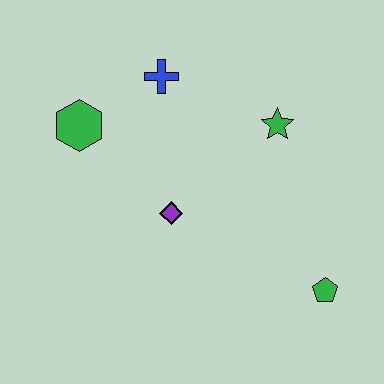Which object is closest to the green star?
The blue cross is closest to the green star.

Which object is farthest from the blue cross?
The green pentagon is farthest from the blue cross.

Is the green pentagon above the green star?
No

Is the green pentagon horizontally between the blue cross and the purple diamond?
No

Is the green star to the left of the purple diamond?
No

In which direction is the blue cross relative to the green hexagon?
The blue cross is to the right of the green hexagon.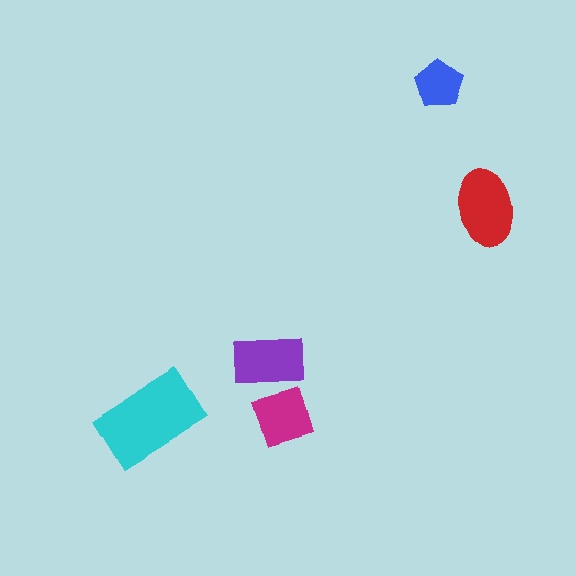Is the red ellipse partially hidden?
No, no other shape covers it.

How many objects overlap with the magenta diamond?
1 object overlaps with the magenta diamond.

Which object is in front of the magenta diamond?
The purple rectangle is in front of the magenta diamond.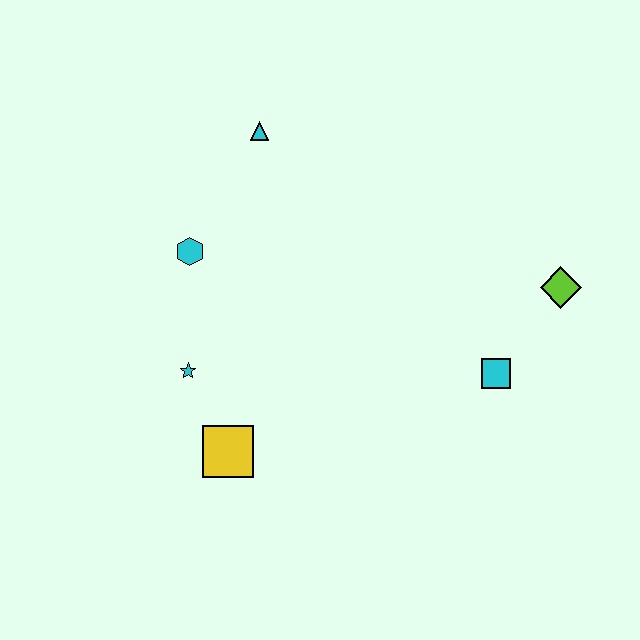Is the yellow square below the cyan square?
Yes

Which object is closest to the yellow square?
The cyan star is closest to the yellow square.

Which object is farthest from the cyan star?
The lime diamond is farthest from the cyan star.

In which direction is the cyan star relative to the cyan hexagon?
The cyan star is below the cyan hexagon.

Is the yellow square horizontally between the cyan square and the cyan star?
Yes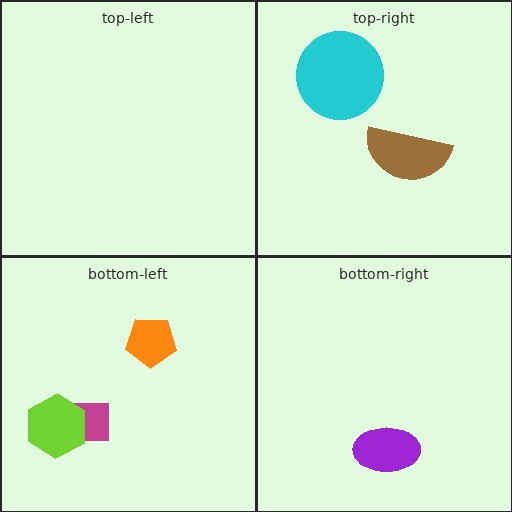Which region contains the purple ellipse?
The bottom-right region.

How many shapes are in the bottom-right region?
1.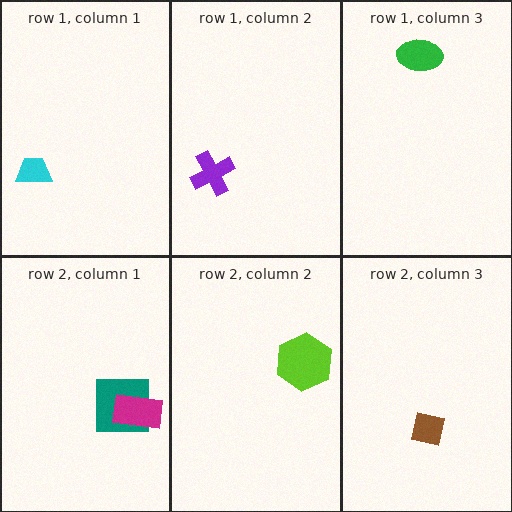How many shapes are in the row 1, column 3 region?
1.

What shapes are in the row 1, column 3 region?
The green ellipse.